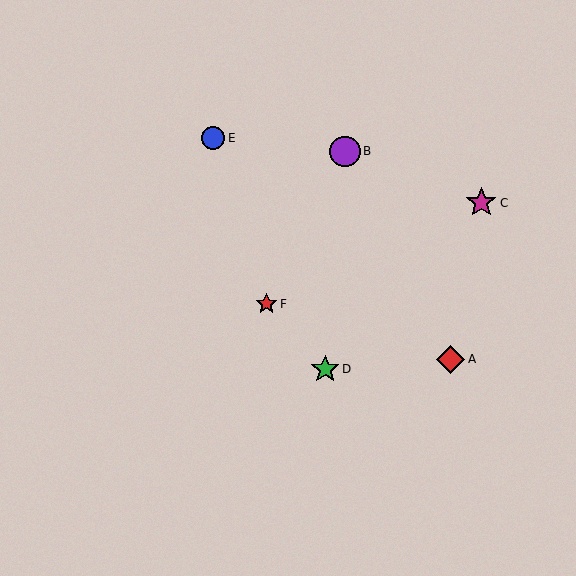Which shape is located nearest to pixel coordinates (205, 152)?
The blue circle (labeled E) at (213, 138) is nearest to that location.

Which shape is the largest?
The magenta star (labeled C) is the largest.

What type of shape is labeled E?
Shape E is a blue circle.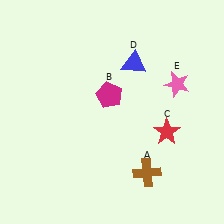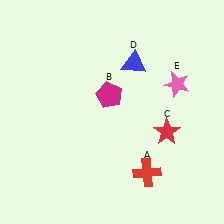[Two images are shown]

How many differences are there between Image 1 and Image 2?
There is 1 difference between the two images.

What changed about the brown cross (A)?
In Image 1, A is brown. In Image 2, it changed to red.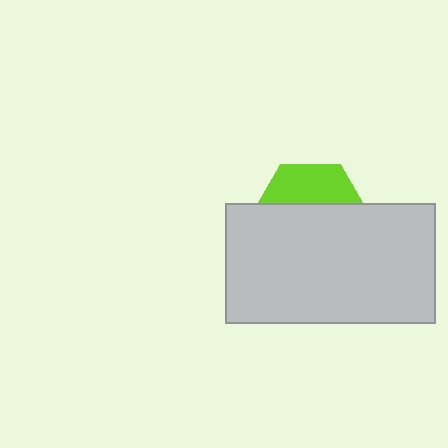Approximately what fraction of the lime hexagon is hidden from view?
Roughly 65% of the lime hexagon is hidden behind the light gray rectangle.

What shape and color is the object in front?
The object in front is a light gray rectangle.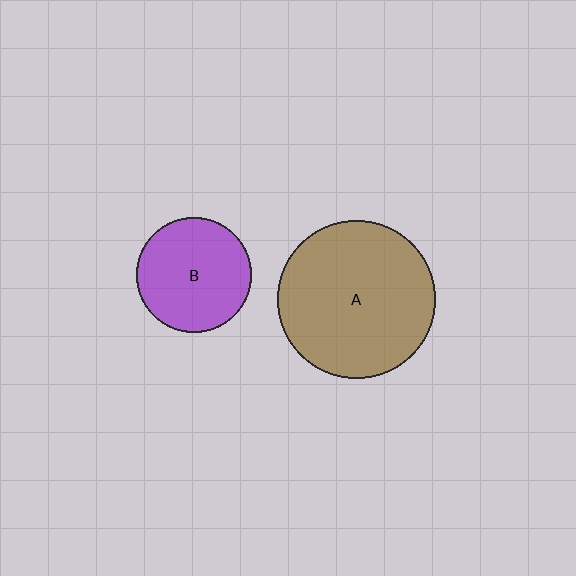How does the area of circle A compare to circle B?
Approximately 1.9 times.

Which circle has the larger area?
Circle A (brown).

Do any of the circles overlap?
No, none of the circles overlap.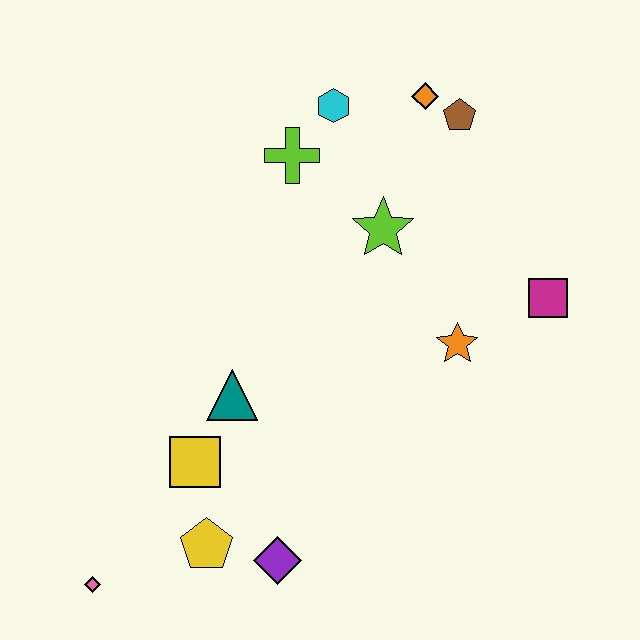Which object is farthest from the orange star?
The pink diamond is farthest from the orange star.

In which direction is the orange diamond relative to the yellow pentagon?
The orange diamond is above the yellow pentagon.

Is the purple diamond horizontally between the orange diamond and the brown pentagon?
No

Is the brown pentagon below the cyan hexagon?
Yes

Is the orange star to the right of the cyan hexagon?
Yes